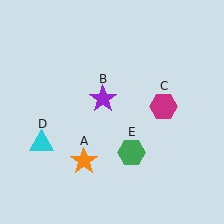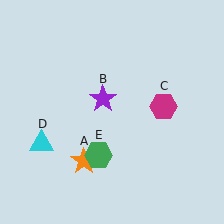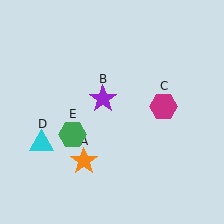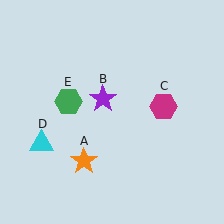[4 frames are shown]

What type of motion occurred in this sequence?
The green hexagon (object E) rotated clockwise around the center of the scene.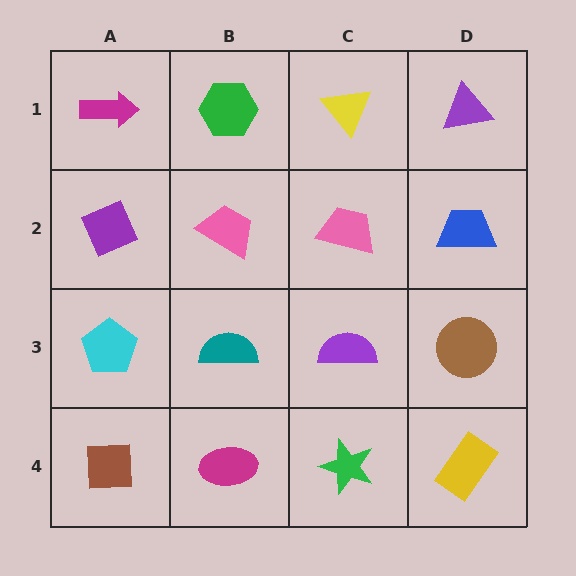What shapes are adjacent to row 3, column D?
A blue trapezoid (row 2, column D), a yellow rectangle (row 4, column D), a purple semicircle (row 3, column C).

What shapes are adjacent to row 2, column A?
A magenta arrow (row 1, column A), a cyan pentagon (row 3, column A), a pink trapezoid (row 2, column B).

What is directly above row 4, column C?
A purple semicircle.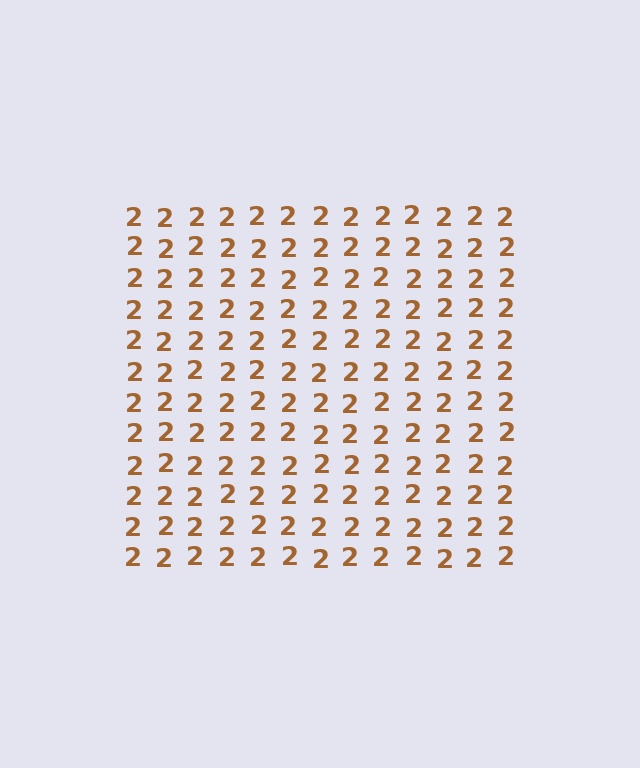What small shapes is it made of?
It is made of small digit 2's.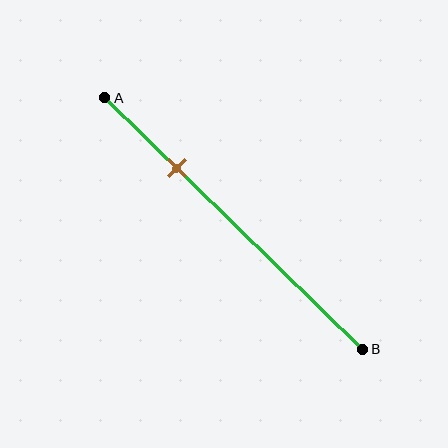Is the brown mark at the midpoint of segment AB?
No, the mark is at about 30% from A, not at the 50% midpoint.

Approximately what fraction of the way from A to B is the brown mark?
The brown mark is approximately 30% of the way from A to B.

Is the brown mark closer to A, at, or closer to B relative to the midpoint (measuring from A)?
The brown mark is closer to point A than the midpoint of segment AB.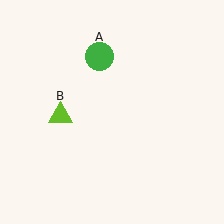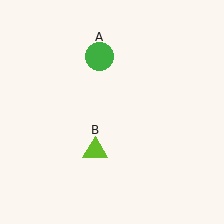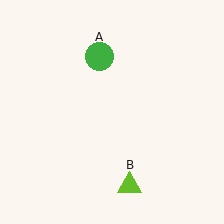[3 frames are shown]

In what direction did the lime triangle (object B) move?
The lime triangle (object B) moved down and to the right.